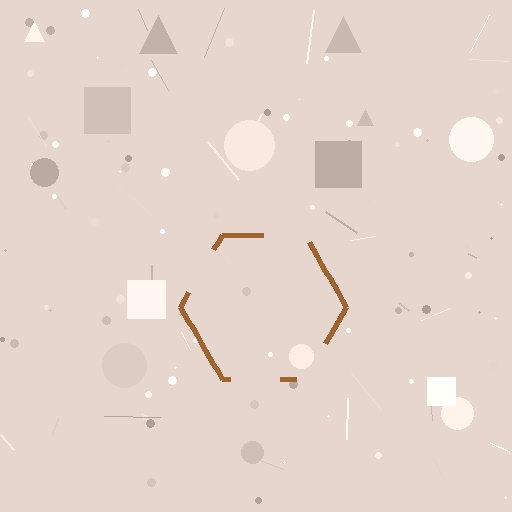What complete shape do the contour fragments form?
The contour fragments form a hexagon.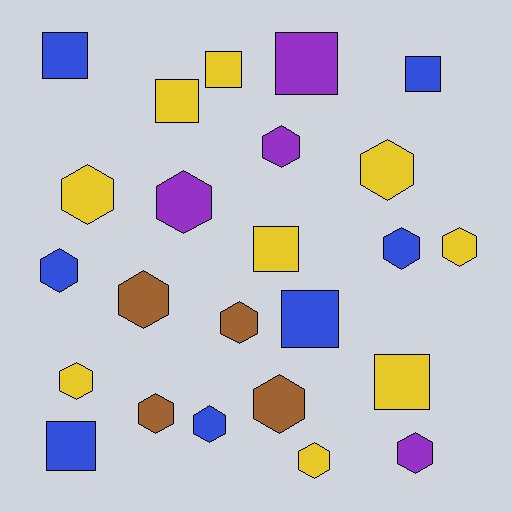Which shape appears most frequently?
Hexagon, with 15 objects.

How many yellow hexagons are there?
There are 5 yellow hexagons.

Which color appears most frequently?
Yellow, with 9 objects.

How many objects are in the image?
There are 24 objects.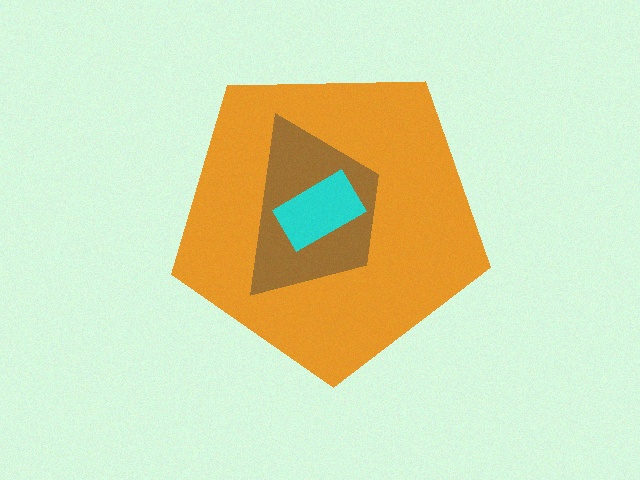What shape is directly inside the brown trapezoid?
The cyan rectangle.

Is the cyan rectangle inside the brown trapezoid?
Yes.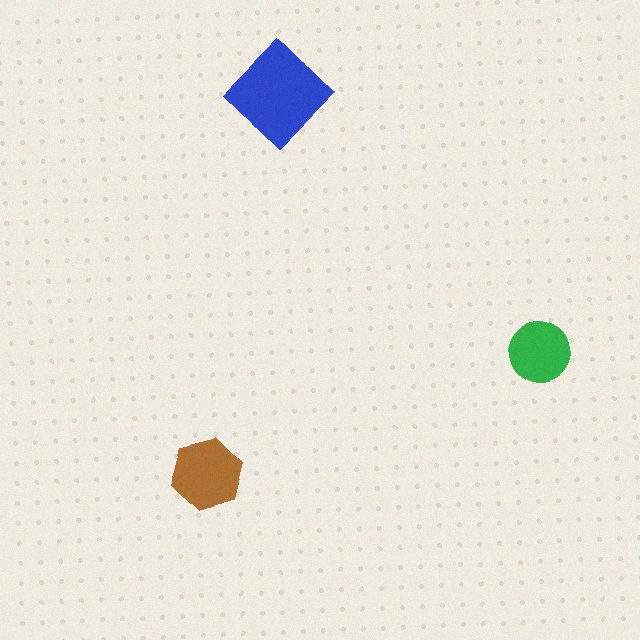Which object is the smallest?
The green circle.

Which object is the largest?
The blue diamond.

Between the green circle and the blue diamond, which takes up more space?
The blue diamond.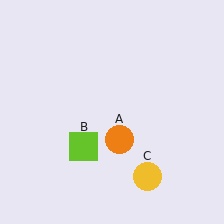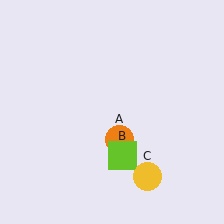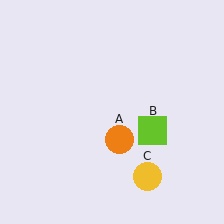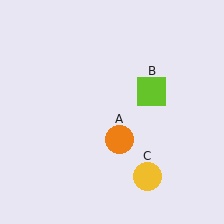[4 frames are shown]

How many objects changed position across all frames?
1 object changed position: lime square (object B).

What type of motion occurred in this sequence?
The lime square (object B) rotated counterclockwise around the center of the scene.